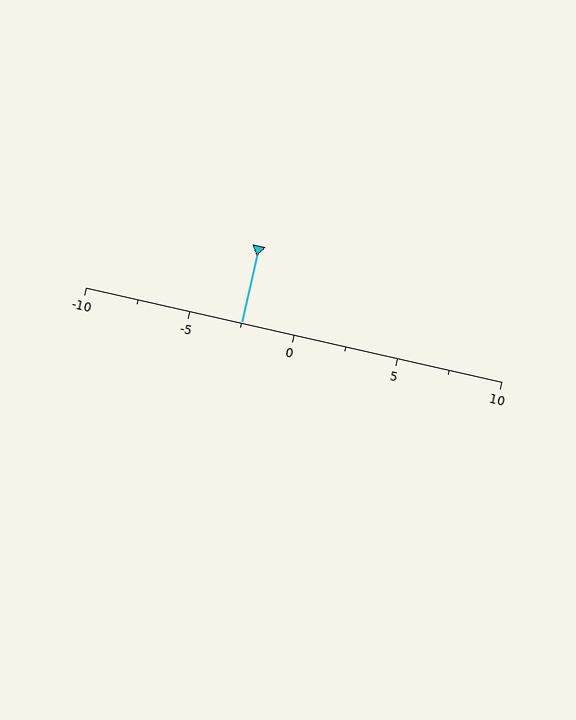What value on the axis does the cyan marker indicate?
The marker indicates approximately -2.5.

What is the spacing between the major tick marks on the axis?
The major ticks are spaced 5 apart.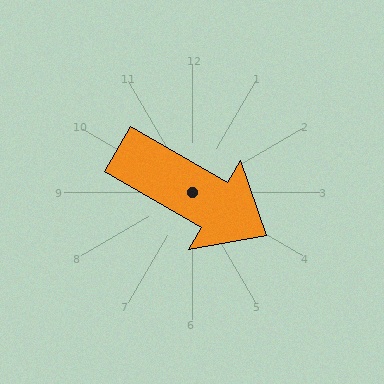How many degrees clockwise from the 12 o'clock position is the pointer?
Approximately 120 degrees.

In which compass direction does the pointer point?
Southeast.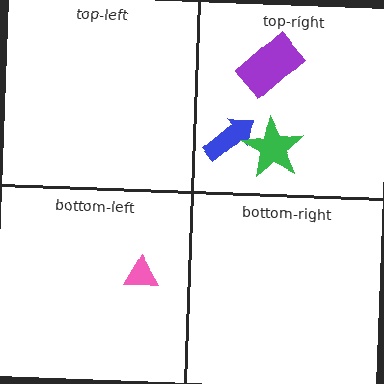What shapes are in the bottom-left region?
The pink triangle.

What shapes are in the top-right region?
The blue arrow, the purple rectangle, the green star.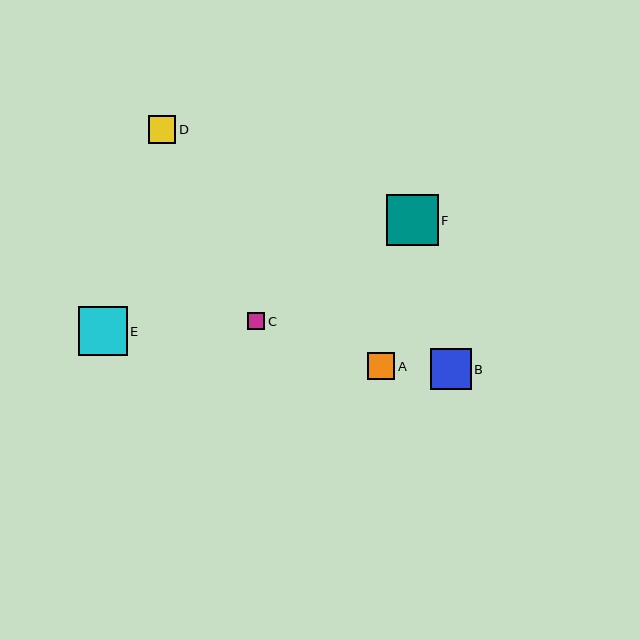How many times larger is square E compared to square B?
Square E is approximately 1.2 times the size of square B.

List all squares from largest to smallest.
From largest to smallest: F, E, B, D, A, C.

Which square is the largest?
Square F is the largest with a size of approximately 52 pixels.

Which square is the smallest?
Square C is the smallest with a size of approximately 18 pixels.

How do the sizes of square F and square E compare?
Square F and square E are approximately the same size.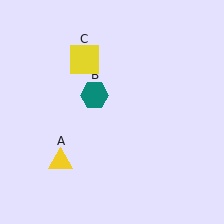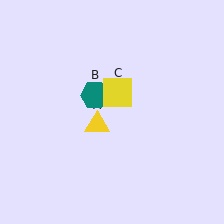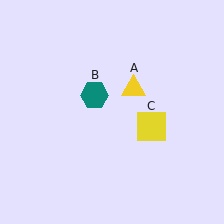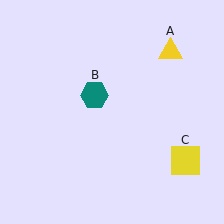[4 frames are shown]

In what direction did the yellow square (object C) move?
The yellow square (object C) moved down and to the right.